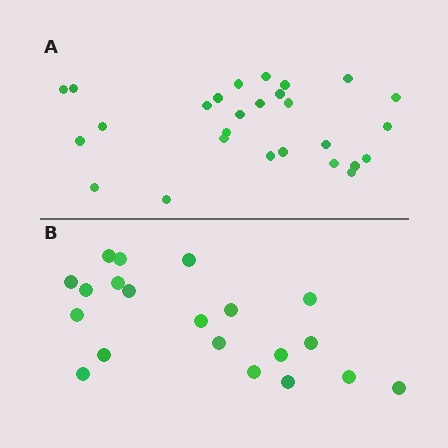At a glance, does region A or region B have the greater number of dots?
Region A (the top region) has more dots.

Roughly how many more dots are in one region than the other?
Region A has roughly 8 or so more dots than region B.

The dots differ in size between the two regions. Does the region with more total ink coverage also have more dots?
No. Region B has more total ink coverage because its dots are larger, but region A actually contains more individual dots. Total area can be misleading — the number of items is what matters here.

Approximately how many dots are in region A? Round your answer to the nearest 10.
About 30 dots. (The exact count is 27, which rounds to 30.)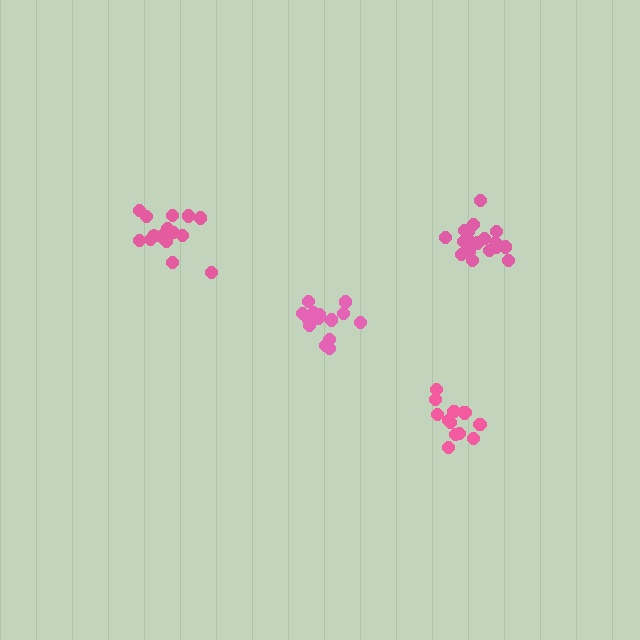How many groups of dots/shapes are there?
There are 4 groups.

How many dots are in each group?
Group 1: 17 dots, Group 2: 18 dots, Group 3: 14 dots, Group 4: 15 dots (64 total).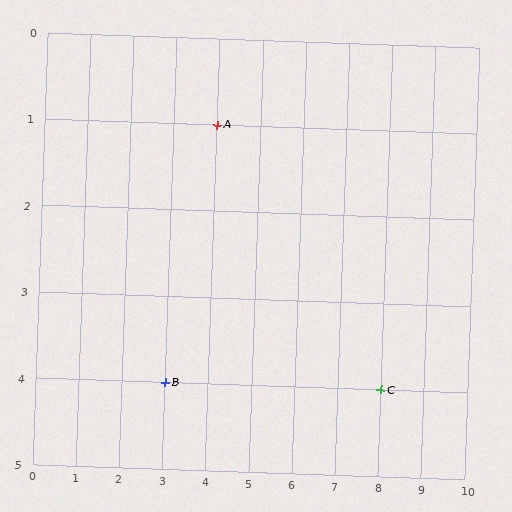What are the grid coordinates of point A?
Point A is at grid coordinates (4, 1).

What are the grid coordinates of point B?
Point B is at grid coordinates (3, 4).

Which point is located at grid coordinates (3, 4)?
Point B is at (3, 4).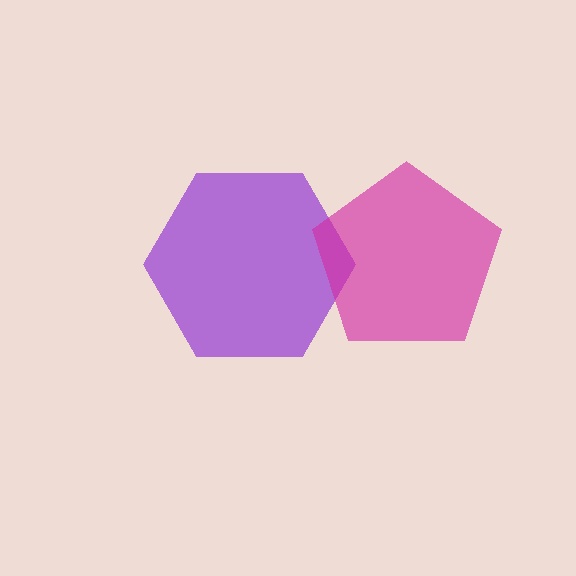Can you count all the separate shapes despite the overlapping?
Yes, there are 2 separate shapes.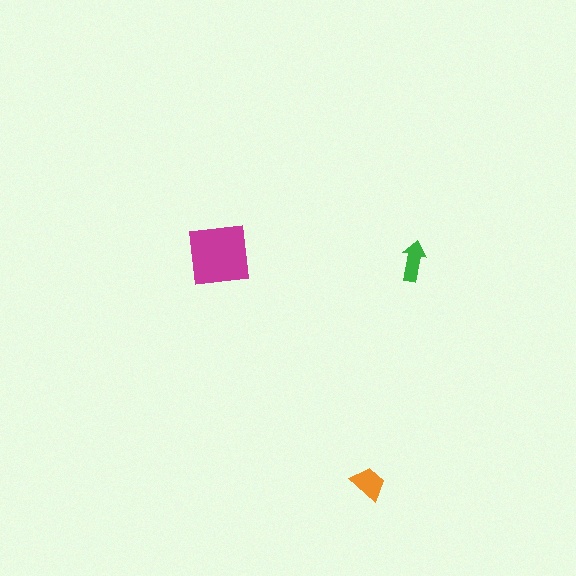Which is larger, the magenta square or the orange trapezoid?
The magenta square.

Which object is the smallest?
The green arrow.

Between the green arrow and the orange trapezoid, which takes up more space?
The orange trapezoid.